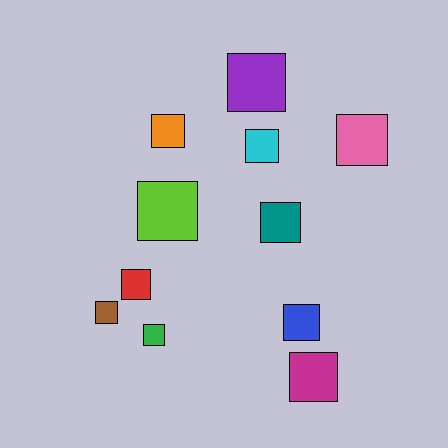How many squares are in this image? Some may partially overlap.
There are 11 squares.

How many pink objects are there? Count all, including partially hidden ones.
There is 1 pink object.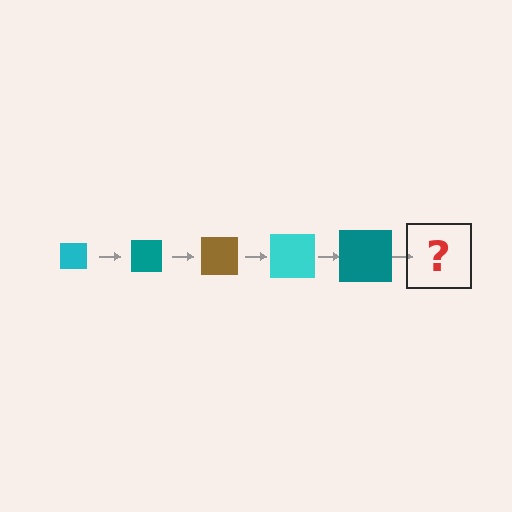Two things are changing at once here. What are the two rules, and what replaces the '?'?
The two rules are that the square grows larger each step and the color cycles through cyan, teal, and brown. The '?' should be a brown square, larger than the previous one.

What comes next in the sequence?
The next element should be a brown square, larger than the previous one.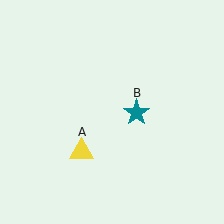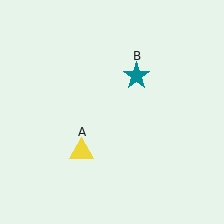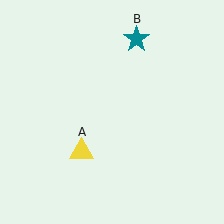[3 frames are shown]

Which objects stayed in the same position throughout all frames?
Yellow triangle (object A) remained stationary.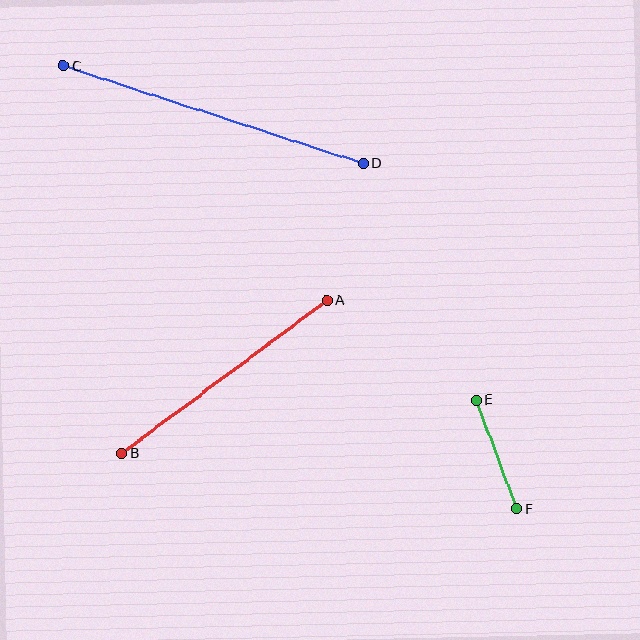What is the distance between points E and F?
The distance is approximately 116 pixels.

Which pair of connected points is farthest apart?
Points C and D are farthest apart.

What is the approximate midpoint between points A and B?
The midpoint is at approximately (224, 377) pixels.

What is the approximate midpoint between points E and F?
The midpoint is at approximately (497, 454) pixels.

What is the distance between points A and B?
The distance is approximately 256 pixels.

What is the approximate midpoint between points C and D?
The midpoint is at approximately (213, 115) pixels.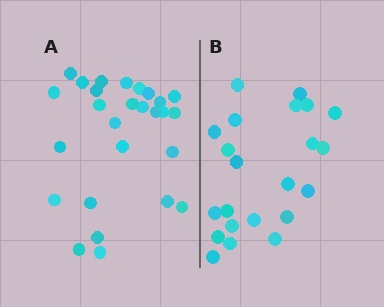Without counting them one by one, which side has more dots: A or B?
Region A (the left region) has more dots.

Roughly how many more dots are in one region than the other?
Region A has about 5 more dots than region B.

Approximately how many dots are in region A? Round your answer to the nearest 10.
About 30 dots. (The exact count is 27, which rounds to 30.)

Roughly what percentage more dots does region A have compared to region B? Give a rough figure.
About 25% more.